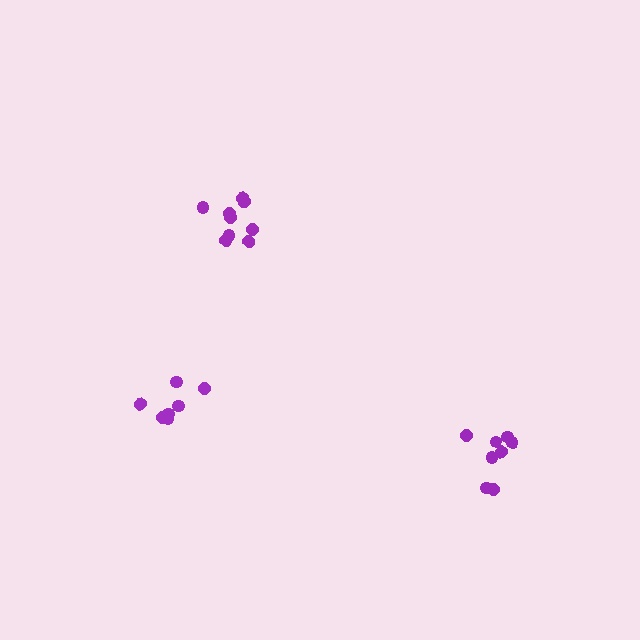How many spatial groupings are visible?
There are 3 spatial groupings.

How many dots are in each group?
Group 1: 9 dots, Group 2: 8 dots, Group 3: 7 dots (24 total).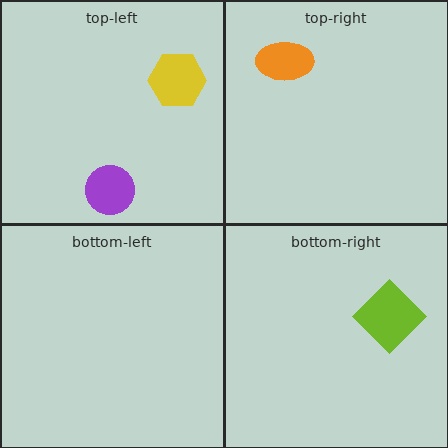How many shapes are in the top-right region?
1.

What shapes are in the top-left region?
The yellow hexagon, the purple circle.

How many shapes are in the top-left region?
2.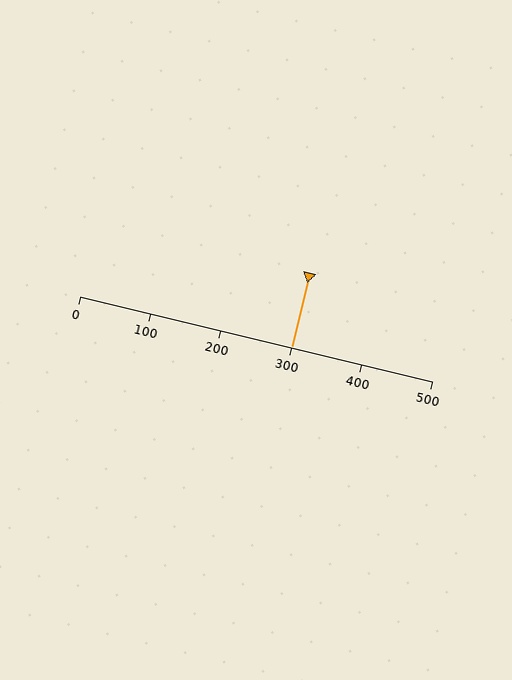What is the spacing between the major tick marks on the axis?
The major ticks are spaced 100 apart.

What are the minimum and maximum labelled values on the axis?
The axis runs from 0 to 500.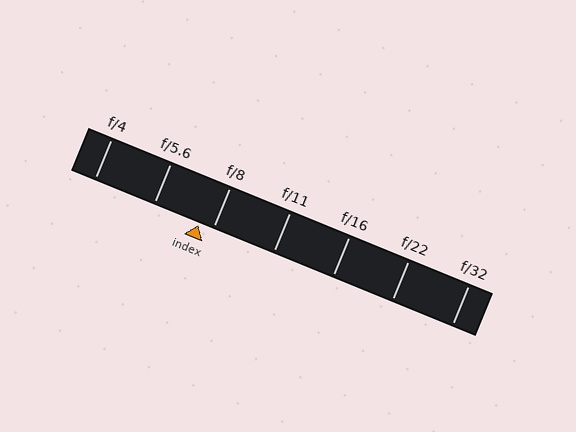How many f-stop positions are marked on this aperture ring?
There are 7 f-stop positions marked.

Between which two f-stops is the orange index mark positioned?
The index mark is between f/5.6 and f/8.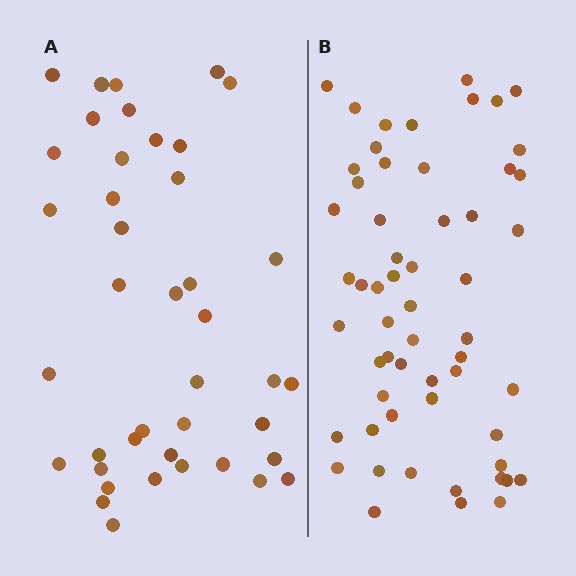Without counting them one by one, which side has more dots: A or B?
Region B (the right region) has more dots.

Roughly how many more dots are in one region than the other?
Region B has approximately 15 more dots than region A.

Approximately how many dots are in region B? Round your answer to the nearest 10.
About 60 dots. (The exact count is 57, which rounds to 60.)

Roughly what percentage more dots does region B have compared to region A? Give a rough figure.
About 40% more.